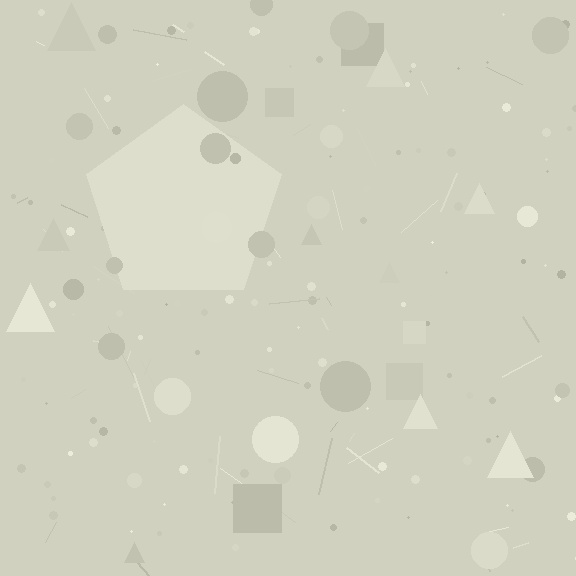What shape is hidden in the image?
A pentagon is hidden in the image.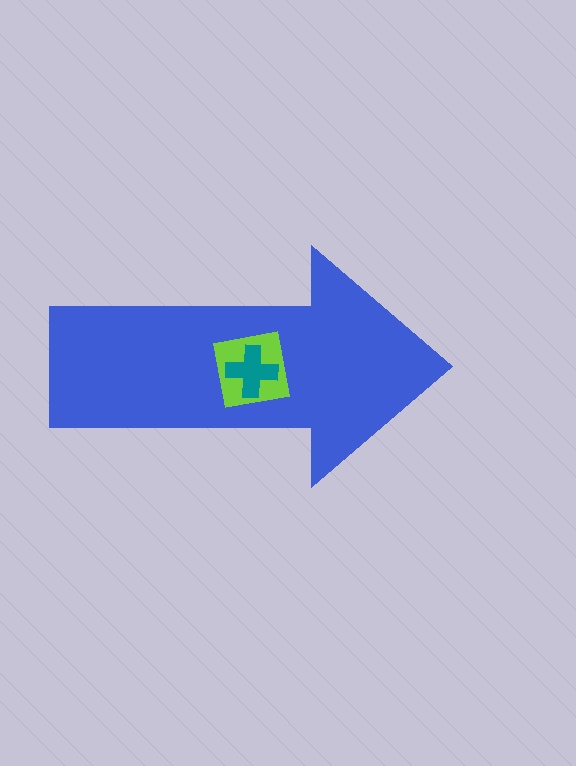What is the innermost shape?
The teal cross.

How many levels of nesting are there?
3.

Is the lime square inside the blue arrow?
Yes.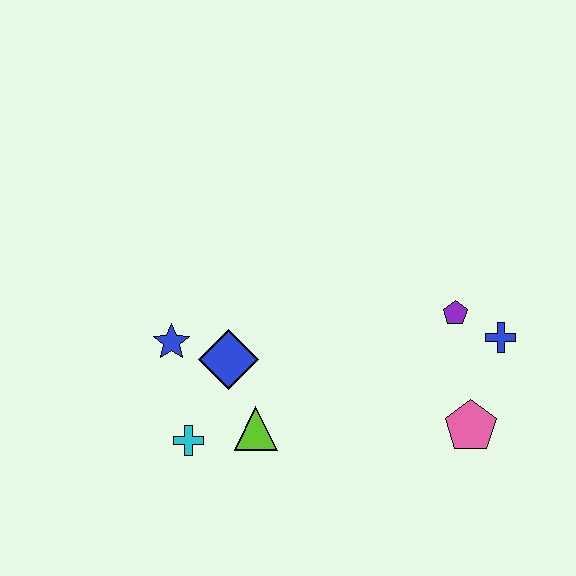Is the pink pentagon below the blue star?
Yes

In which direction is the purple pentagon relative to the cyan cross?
The purple pentagon is to the right of the cyan cross.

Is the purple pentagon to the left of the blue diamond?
No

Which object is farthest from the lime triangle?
The blue cross is farthest from the lime triangle.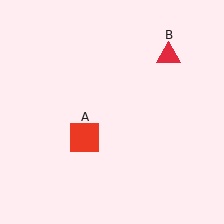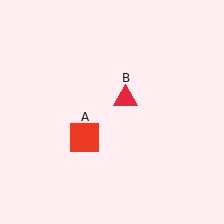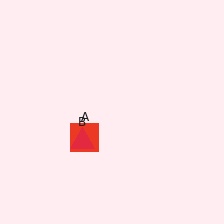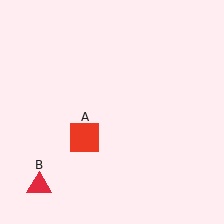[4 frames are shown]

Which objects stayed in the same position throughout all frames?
Red square (object A) remained stationary.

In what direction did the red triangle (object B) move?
The red triangle (object B) moved down and to the left.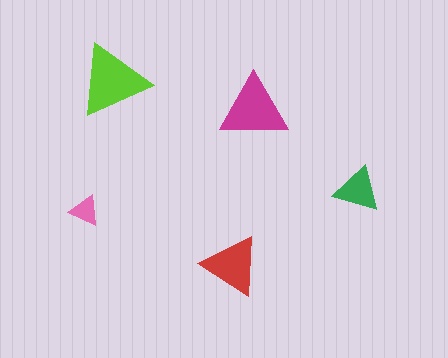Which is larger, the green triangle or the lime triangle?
The lime one.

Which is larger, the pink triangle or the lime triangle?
The lime one.